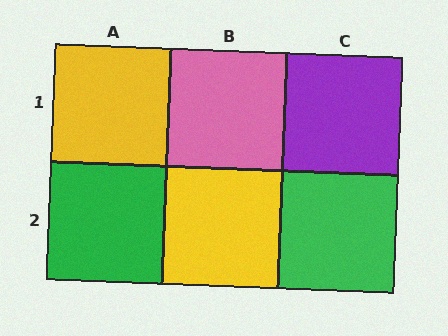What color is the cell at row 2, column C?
Green.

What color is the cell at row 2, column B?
Yellow.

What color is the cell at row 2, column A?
Green.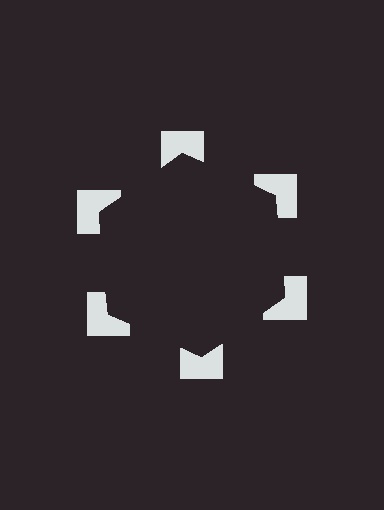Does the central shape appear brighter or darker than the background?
It typically appears slightly darker than the background, even though no actual brightness change is drawn.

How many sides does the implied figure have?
6 sides.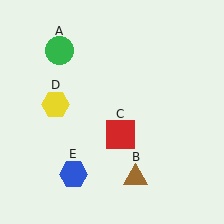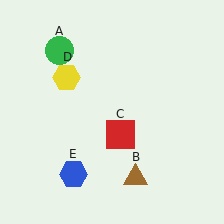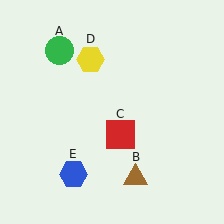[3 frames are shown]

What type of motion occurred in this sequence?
The yellow hexagon (object D) rotated clockwise around the center of the scene.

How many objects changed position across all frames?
1 object changed position: yellow hexagon (object D).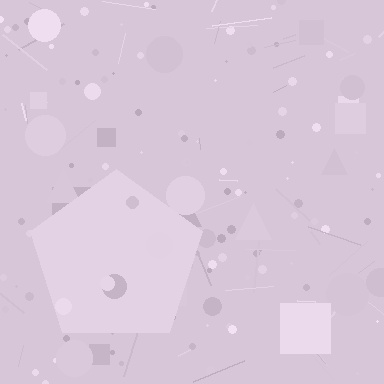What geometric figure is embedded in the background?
A pentagon is embedded in the background.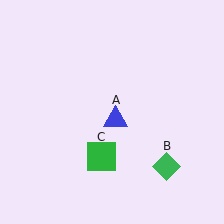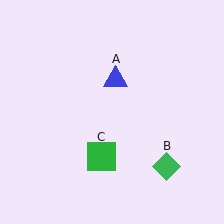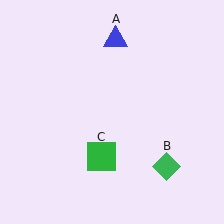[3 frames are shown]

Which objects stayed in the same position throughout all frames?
Green diamond (object B) and green square (object C) remained stationary.